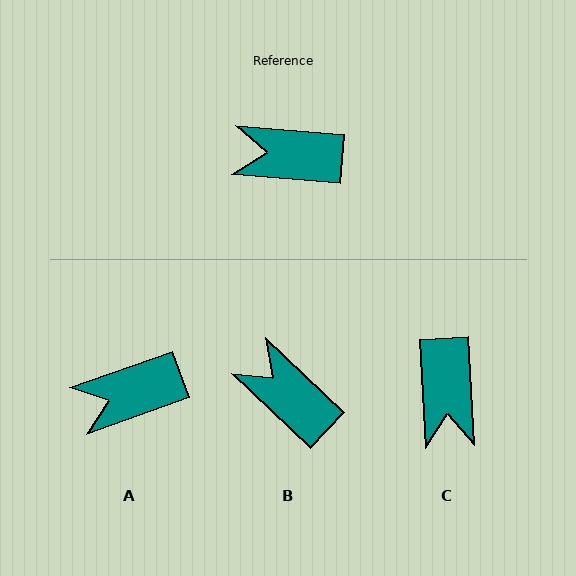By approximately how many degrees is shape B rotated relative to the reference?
Approximately 38 degrees clockwise.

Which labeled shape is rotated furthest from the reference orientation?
C, about 98 degrees away.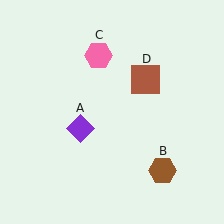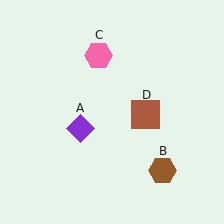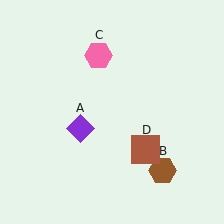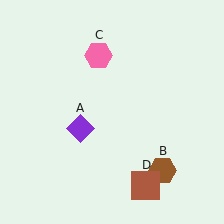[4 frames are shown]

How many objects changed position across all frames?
1 object changed position: brown square (object D).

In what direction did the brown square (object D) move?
The brown square (object D) moved down.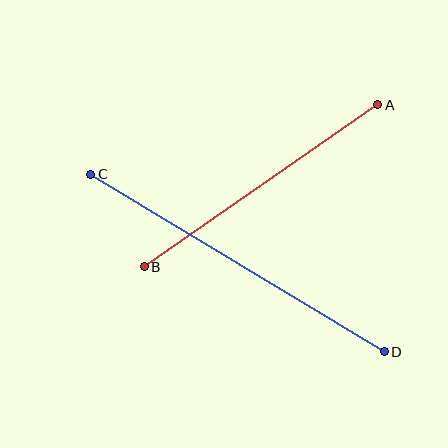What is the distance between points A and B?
The distance is approximately 284 pixels.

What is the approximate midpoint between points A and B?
The midpoint is at approximately (261, 186) pixels.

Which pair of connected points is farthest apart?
Points C and D are farthest apart.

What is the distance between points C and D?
The distance is approximately 343 pixels.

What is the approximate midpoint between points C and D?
The midpoint is at approximately (237, 263) pixels.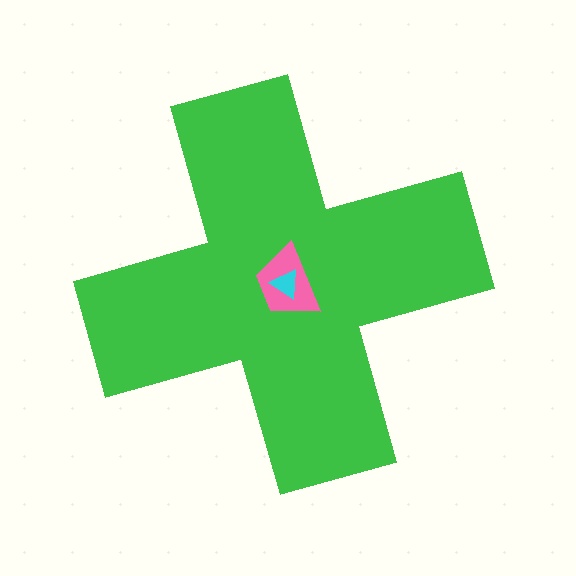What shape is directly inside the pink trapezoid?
The cyan triangle.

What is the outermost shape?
The green cross.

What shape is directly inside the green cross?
The pink trapezoid.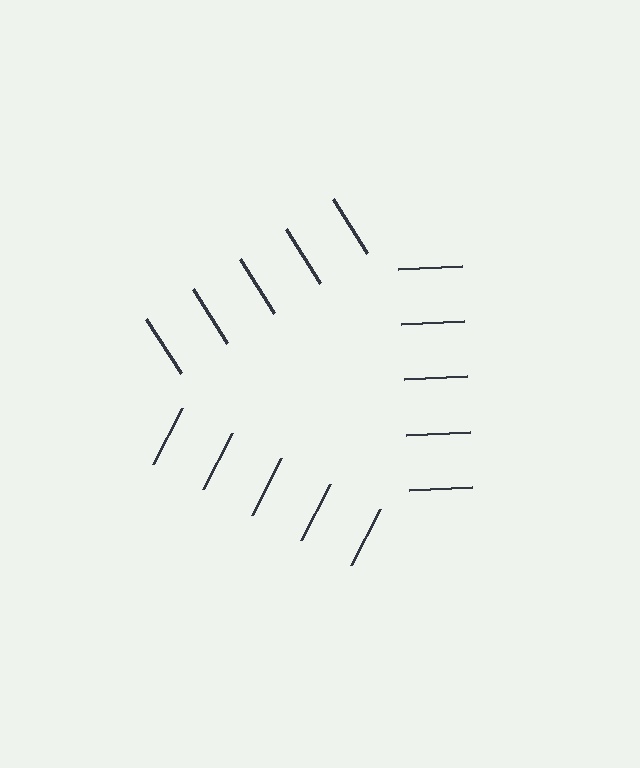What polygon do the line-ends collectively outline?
An illusory triangle — the line segments terminate on its edges but no continuous stroke is drawn.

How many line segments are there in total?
15 — 5 along each of the 3 edges.